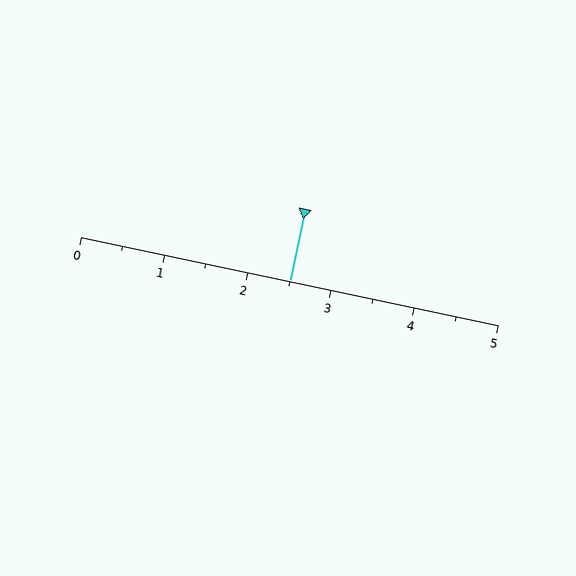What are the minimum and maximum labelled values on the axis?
The axis runs from 0 to 5.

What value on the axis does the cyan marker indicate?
The marker indicates approximately 2.5.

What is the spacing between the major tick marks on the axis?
The major ticks are spaced 1 apart.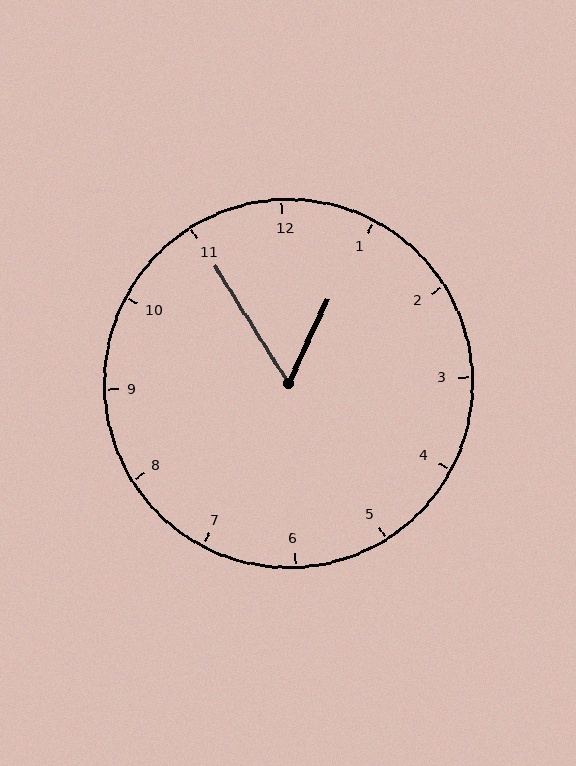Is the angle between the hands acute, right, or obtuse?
It is acute.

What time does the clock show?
12:55.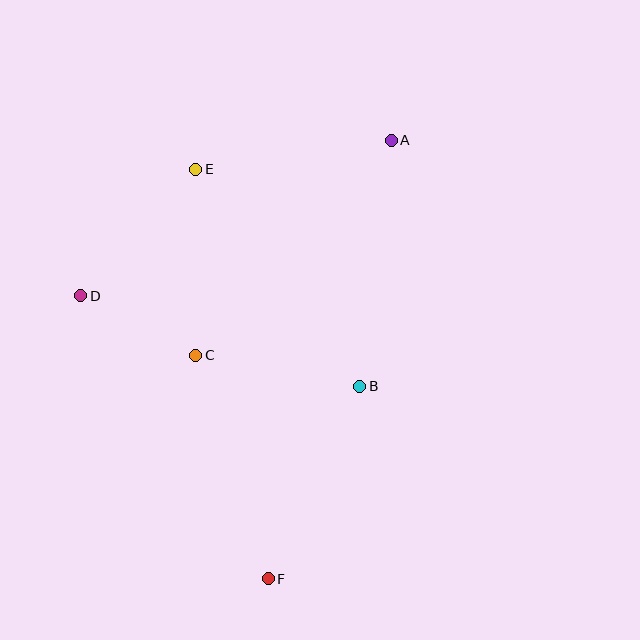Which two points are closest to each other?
Points C and D are closest to each other.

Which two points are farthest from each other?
Points A and F are farthest from each other.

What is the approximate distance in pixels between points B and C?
The distance between B and C is approximately 167 pixels.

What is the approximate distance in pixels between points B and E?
The distance between B and E is approximately 272 pixels.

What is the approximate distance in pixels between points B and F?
The distance between B and F is approximately 213 pixels.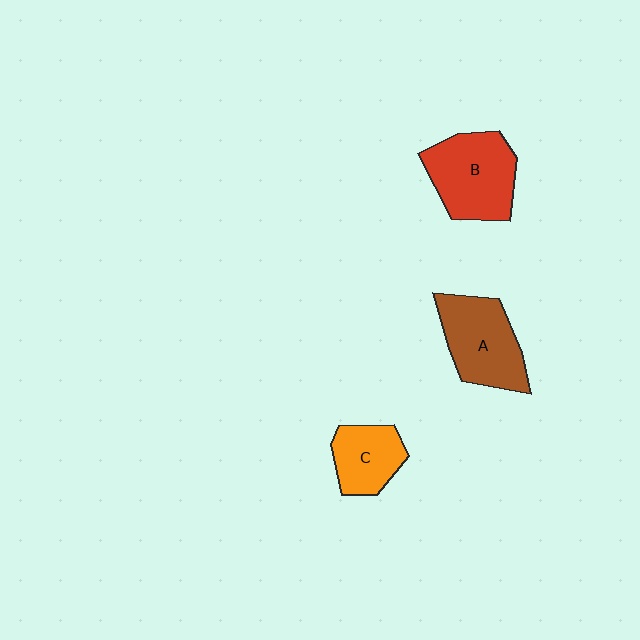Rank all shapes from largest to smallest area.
From largest to smallest: B (red), A (brown), C (orange).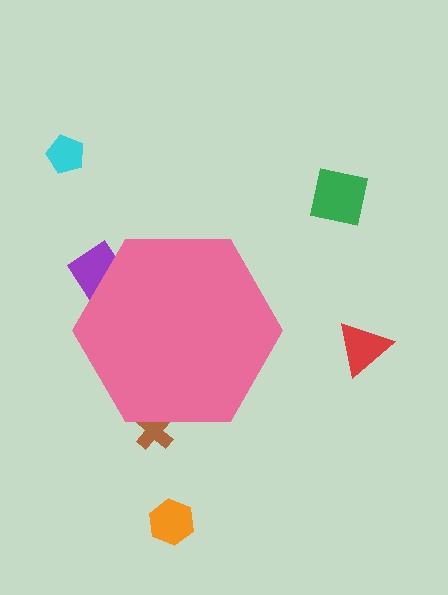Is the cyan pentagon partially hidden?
No, the cyan pentagon is fully visible.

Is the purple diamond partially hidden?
Yes, the purple diamond is partially hidden behind the pink hexagon.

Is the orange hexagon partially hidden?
No, the orange hexagon is fully visible.